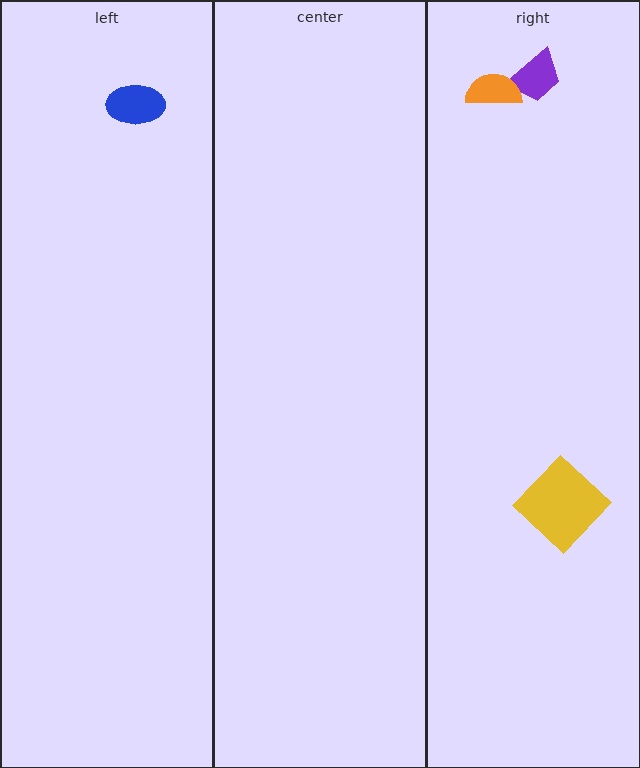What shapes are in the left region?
The blue ellipse.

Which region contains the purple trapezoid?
The right region.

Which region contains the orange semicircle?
The right region.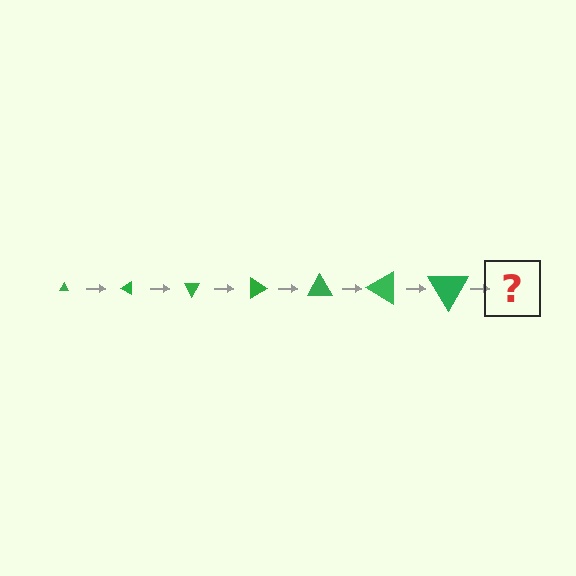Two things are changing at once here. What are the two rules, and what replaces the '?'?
The two rules are that the triangle grows larger each step and it rotates 30 degrees each step. The '?' should be a triangle, larger than the previous one and rotated 210 degrees from the start.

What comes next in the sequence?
The next element should be a triangle, larger than the previous one and rotated 210 degrees from the start.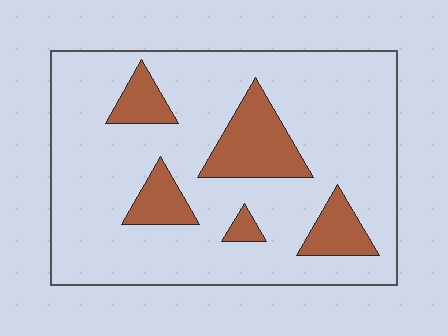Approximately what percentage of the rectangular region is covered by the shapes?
Approximately 20%.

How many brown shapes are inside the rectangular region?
5.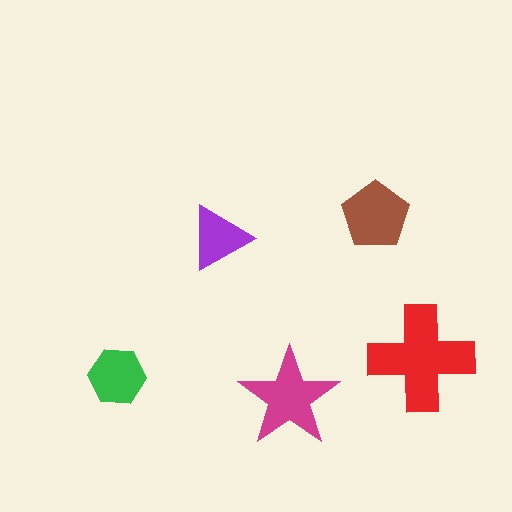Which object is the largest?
The red cross.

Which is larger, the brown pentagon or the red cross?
The red cross.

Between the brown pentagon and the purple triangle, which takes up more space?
The brown pentagon.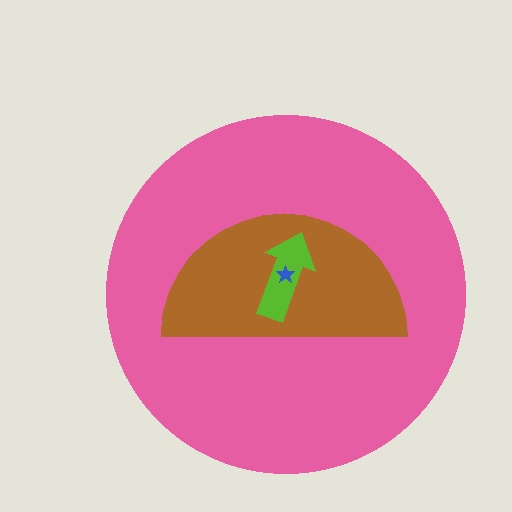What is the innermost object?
The blue star.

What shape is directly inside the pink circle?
The brown semicircle.